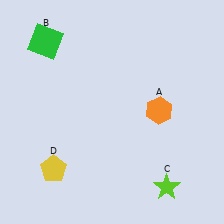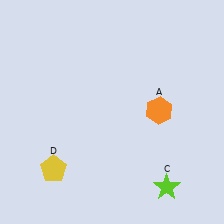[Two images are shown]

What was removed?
The green square (B) was removed in Image 2.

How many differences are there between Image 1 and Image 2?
There is 1 difference between the two images.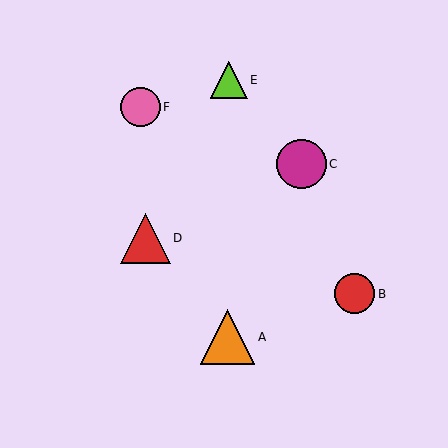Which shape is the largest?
The orange triangle (labeled A) is the largest.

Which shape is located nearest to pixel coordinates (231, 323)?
The orange triangle (labeled A) at (228, 337) is nearest to that location.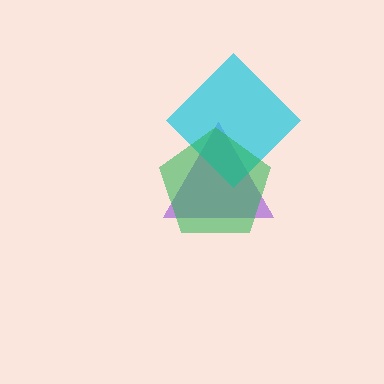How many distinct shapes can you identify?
There are 3 distinct shapes: a purple triangle, a cyan diamond, a green pentagon.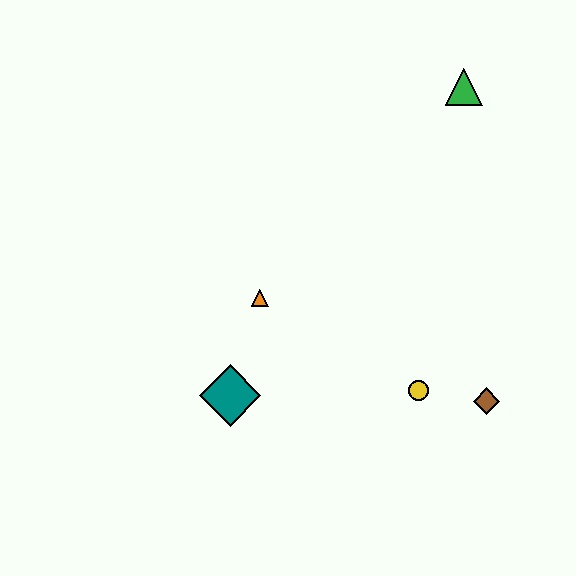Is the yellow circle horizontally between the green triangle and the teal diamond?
Yes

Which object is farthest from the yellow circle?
The green triangle is farthest from the yellow circle.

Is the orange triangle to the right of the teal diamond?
Yes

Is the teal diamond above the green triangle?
No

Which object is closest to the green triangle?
The orange triangle is closest to the green triangle.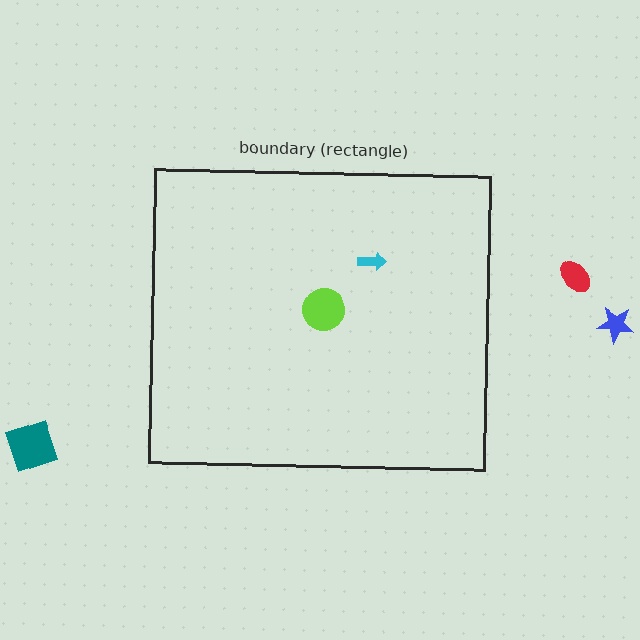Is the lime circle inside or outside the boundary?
Inside.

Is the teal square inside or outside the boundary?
Outside.